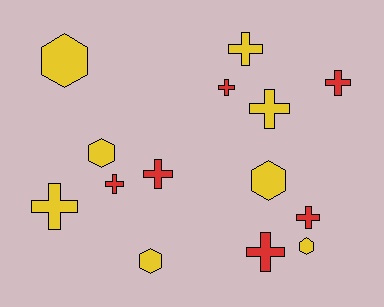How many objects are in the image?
There are 14 objects.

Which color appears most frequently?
Yellow, with 8 objects.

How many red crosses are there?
There are 6 red crosses.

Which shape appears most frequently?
Cross, with 9 objects.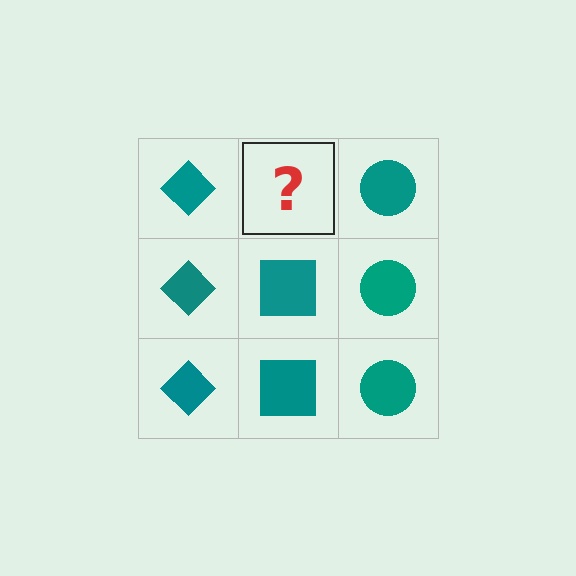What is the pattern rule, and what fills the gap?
The rule is that each column has a consistent shape. The gap should be filled with a teal square.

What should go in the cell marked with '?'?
The missing cell should contain a teal square.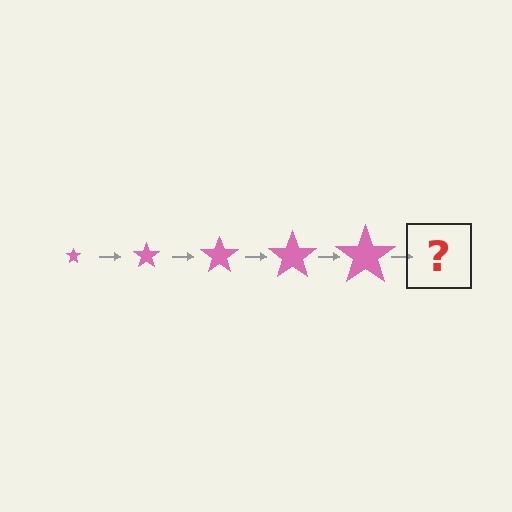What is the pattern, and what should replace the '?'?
The pattern is that the star gets progressively larger each step. The '?' should be a pink star, larger than the previous one.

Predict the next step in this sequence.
The next step is a pink star, larger than the previous one.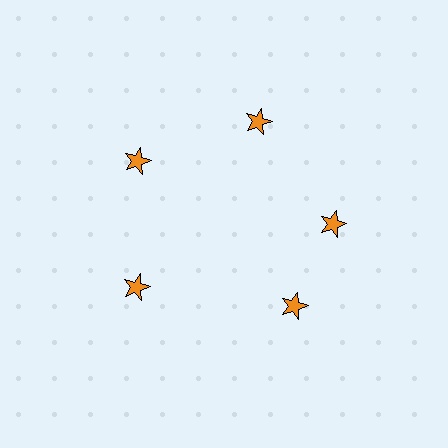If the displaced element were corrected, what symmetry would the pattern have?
It would have 5-fold rotational symmetry — the pattern would map onto itself every 72 degrees.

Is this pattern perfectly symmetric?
No. The 5 orange stars are arranged in a ring, but one element near the 5 o'clock position is rotated out of alignment along the ring, breaking the 5-fold rotational symmetry.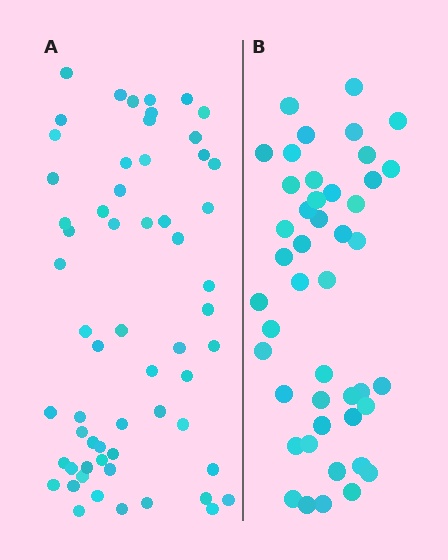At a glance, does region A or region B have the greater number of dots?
Region A (the left region) has more dots.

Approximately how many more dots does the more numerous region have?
Region A has approximately 15 more dots than region B.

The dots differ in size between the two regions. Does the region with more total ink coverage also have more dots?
No. Region B has more total ink coverage because its dots are larger, but region A actually contains more individual dots. Total area can be misleading — the number of items is what matters here.